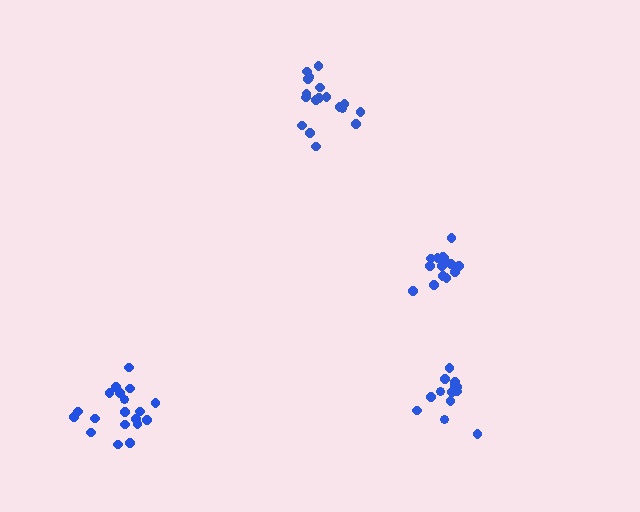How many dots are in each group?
Group 1: 19 dots, Group 2: 14 dots, Group 3: 13 dots, Group 4: 18 dots (64 total).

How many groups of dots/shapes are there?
There are 4 groups.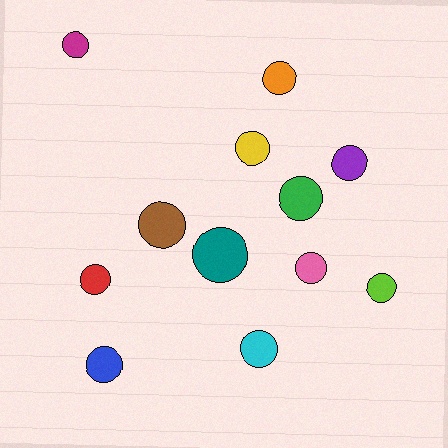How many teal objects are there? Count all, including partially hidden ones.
There is 1 teal object.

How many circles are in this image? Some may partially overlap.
There are 12 circles.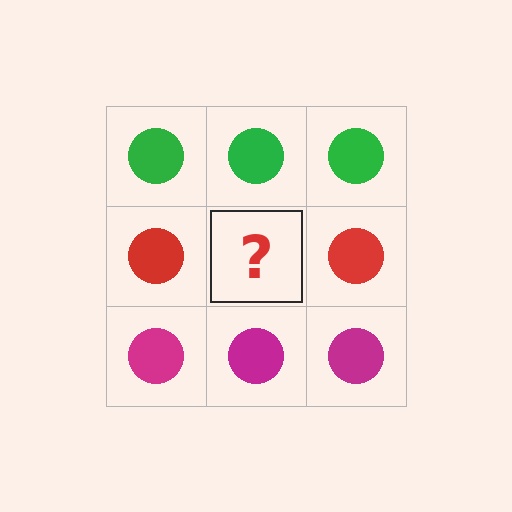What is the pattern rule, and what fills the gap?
The rule is that each row has a consistent color. The gap should be filled with a red circle.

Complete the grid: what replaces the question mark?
The question mark should be replaced with a red circle.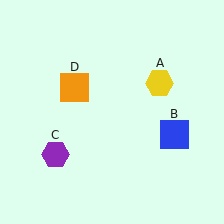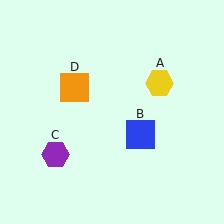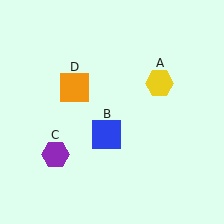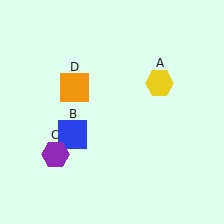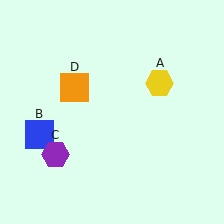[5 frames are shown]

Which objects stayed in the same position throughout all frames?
Yellow hexagon (object A) and purple hexagon (object C) and orange square (object D) remained stationary.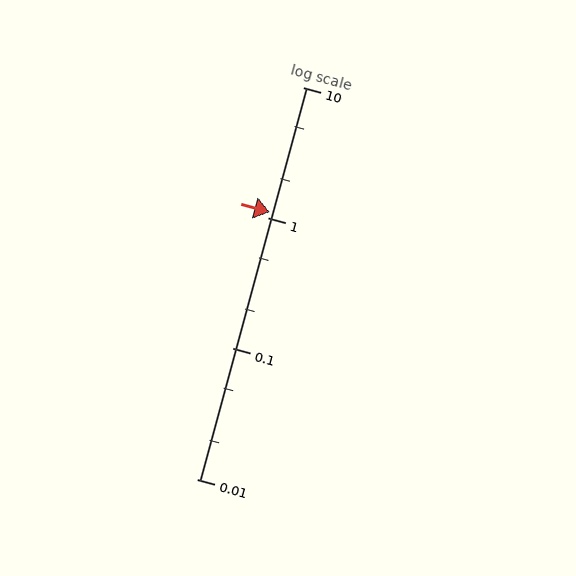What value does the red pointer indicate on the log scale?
The pointer indicates approximately 1.1.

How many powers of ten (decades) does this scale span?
The scale spans 3 decades, from 0.01 to 10.